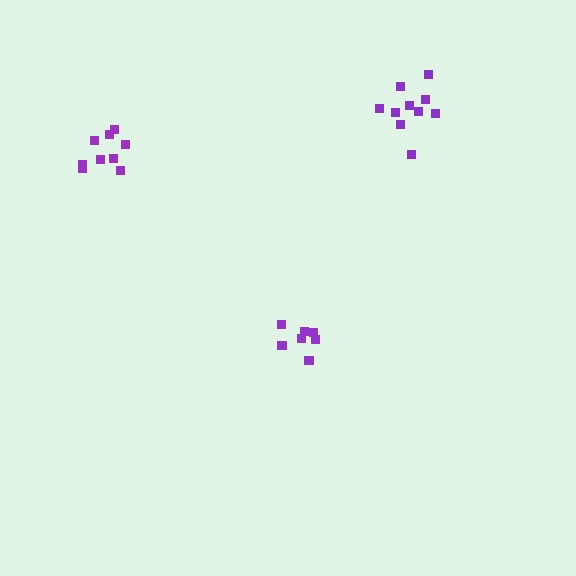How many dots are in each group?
Group 1: 7 dots, Group 2: 10 dots, Group 3: 9 dots (26 total).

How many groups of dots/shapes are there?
There are 3 groups.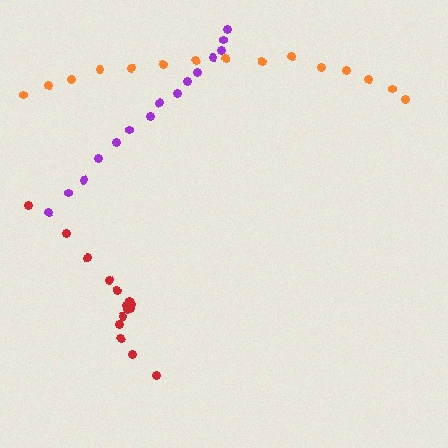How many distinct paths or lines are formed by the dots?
There are 3 distinct paths.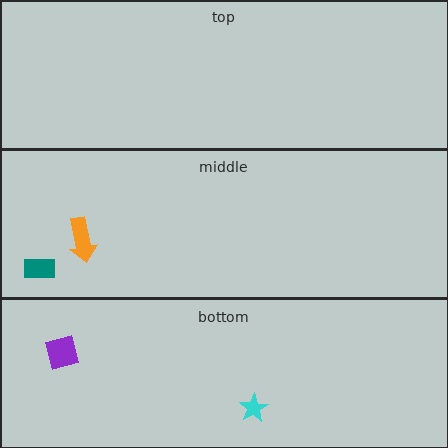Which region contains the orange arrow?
The middle region.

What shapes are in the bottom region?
The cyan star, the purple square.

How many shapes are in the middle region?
2.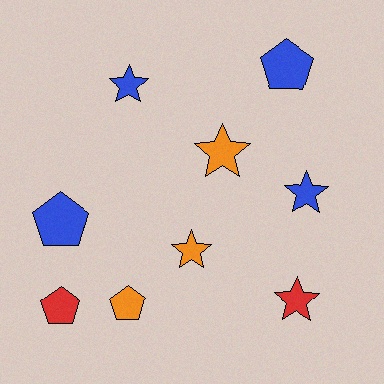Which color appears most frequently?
Blue, with 4 objects.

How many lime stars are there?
There are no lime stars.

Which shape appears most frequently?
Star, with 5 objects.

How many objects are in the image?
There are 9 objects.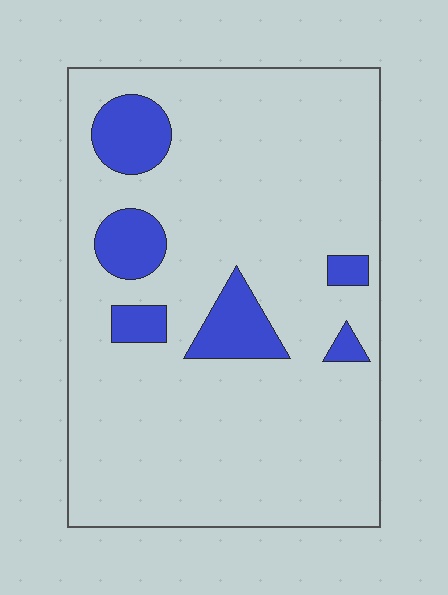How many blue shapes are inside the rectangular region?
6.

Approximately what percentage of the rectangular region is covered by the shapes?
Approximately 15%.